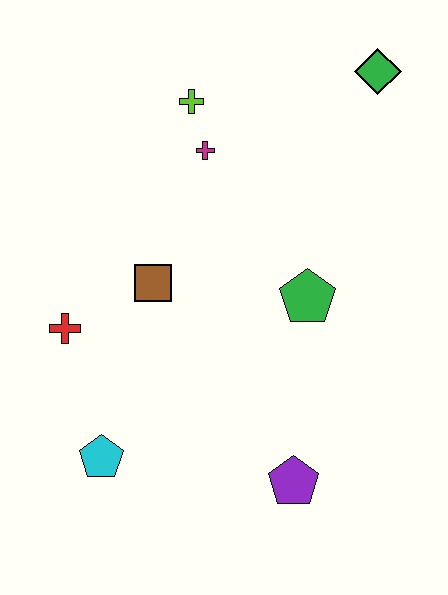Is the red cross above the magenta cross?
No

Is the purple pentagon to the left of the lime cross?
No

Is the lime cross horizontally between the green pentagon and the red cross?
Yes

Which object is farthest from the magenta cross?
The purple pentagon is farthest from the magenta cross.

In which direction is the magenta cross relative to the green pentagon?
The magenta cross is above the green pentagon.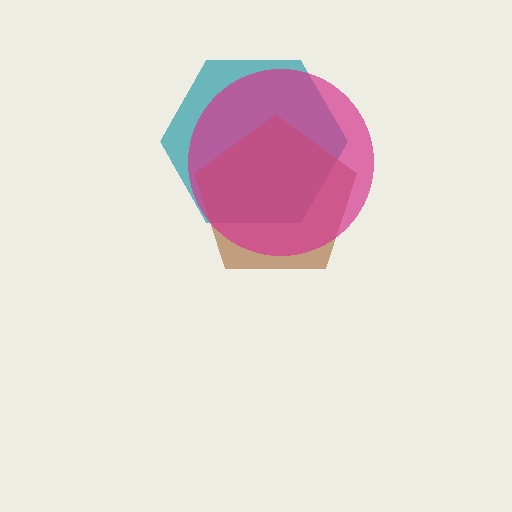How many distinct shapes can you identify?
There are 3 distinct shapes: a teal hexagon, a brown pentagon, a magenta circle.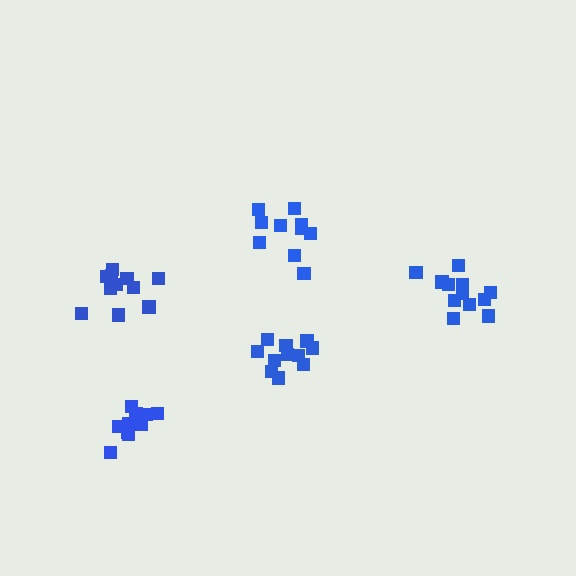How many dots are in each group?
Group 1: 11 dots, Group 2: 12 dots, Group 3: 11 dots, Group 4: 11 dots, Group 5: 10 dots (55 total).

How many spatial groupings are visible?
There are 5 spatial groupings.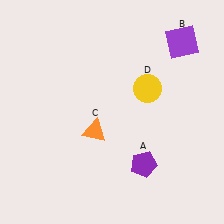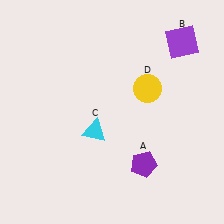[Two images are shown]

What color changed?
The triangle (C) changed from orange in Image 1 to cyan in Image 2.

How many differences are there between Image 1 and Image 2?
There is 1 difference between the two images.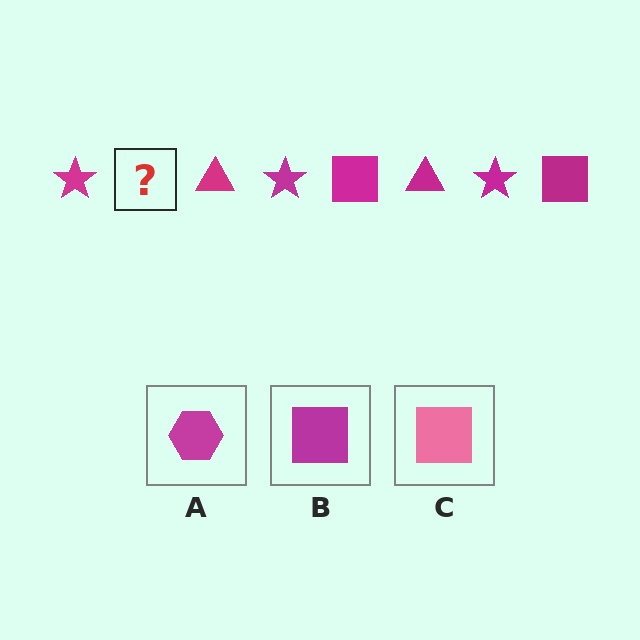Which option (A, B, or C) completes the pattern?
B.